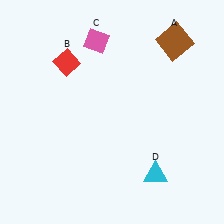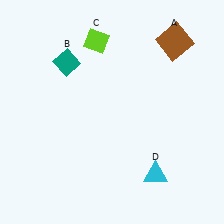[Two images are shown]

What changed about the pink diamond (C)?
In Image 1, C is pink. In Image 2, it changed to lime.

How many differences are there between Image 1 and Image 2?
There are 2 differences between the two images.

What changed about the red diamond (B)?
In Image 1, B is red. In Image 2, it changed to teal.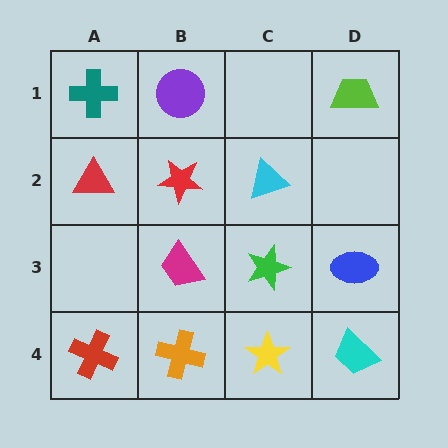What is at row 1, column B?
A purple circle.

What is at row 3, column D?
A blue ellipse.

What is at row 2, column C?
A cyan triangle.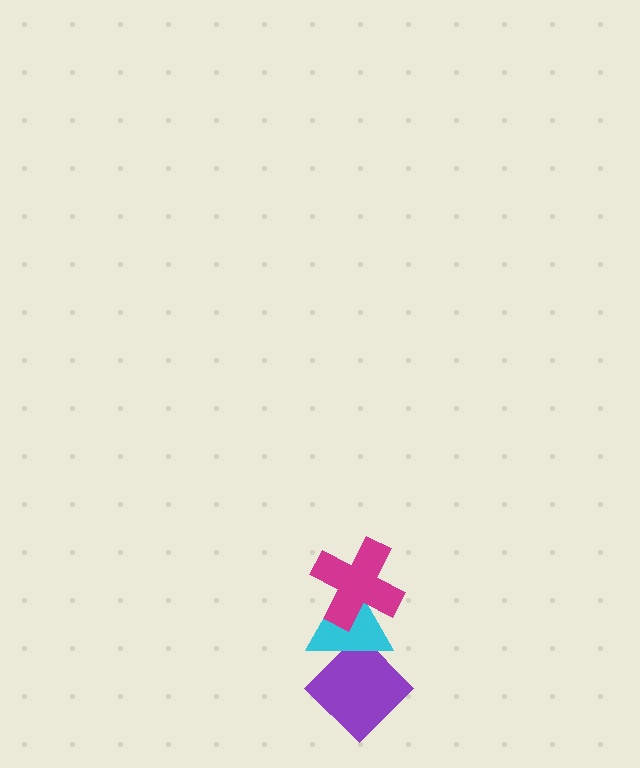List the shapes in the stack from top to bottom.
From top to bottom: the magenta cross, the cyan triangle, the purple diamond.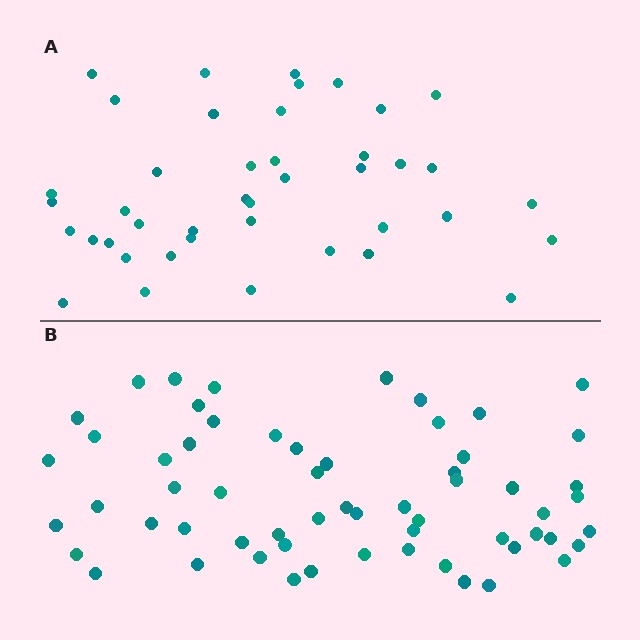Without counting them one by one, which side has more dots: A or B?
Region B (the bottom region) has more dots.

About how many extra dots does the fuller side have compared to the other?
Region B has approximately 20 more dots than region A.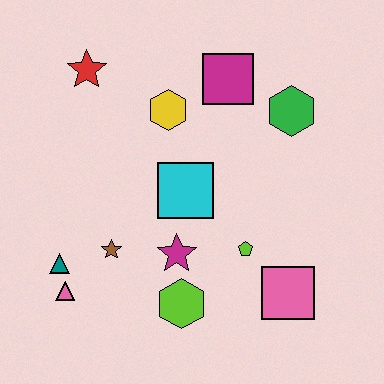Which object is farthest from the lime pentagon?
The red star is farthest from the lime pentagon.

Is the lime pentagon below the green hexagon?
Yes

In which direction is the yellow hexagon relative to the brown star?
The yellow hexagon is above the brown star.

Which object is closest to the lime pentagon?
The pink square is closest to the lime pentagon.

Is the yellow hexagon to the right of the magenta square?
No